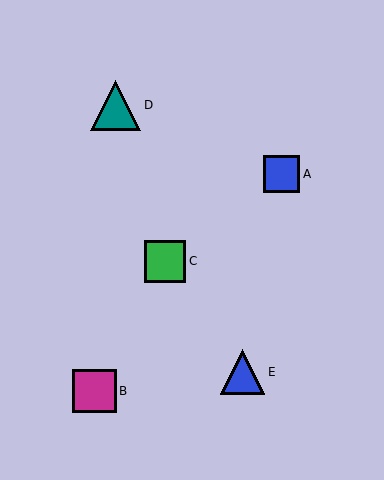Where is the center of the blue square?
The center of the blue square is at (282, 174).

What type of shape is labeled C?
Shape C is a green square.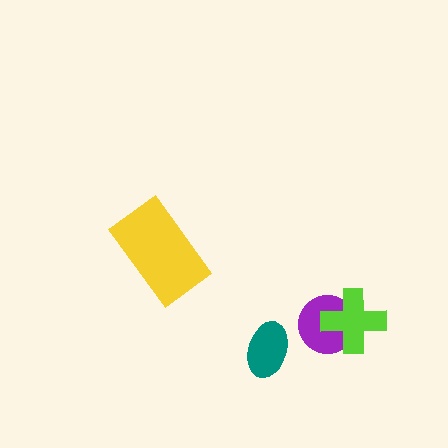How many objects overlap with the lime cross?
1 object overlaps with the lime cross.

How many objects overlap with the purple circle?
1 object overlaps with the purple circle.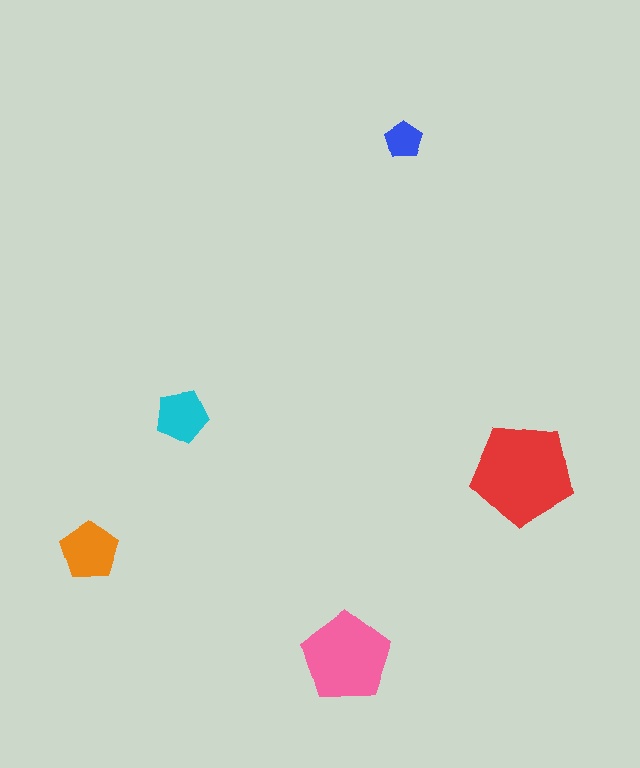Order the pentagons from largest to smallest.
the red one, the pink one, the orange one, the cyan one, the blue one.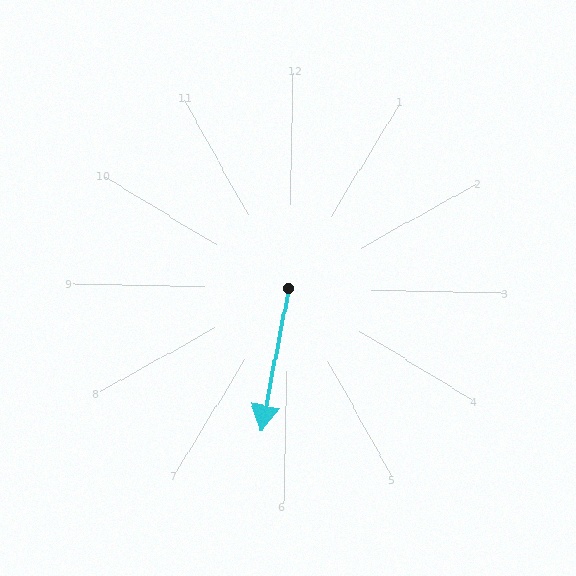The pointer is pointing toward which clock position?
Roughly 6 o'clock.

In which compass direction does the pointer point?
South.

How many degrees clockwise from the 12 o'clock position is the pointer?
Approximately 190 degrees.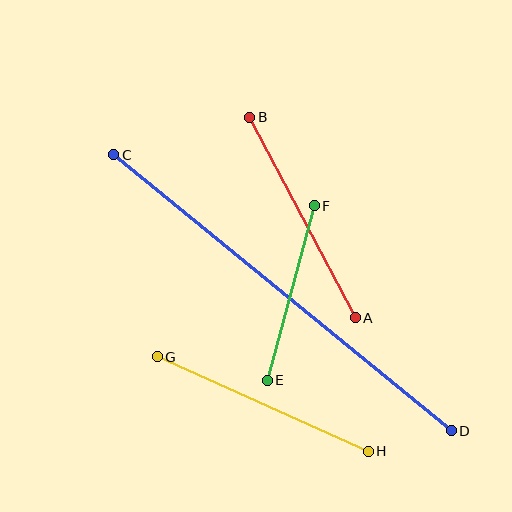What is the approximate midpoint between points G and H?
The midpoint is at approximately (263, 404) pixels.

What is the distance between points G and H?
The distance is approximately 231 pixels.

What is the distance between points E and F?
The distance is approximately 181 pixels.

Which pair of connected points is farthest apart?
Points C and D are farthest apart.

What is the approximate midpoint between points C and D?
The midpoint is at approximately (282, 293) pixels.